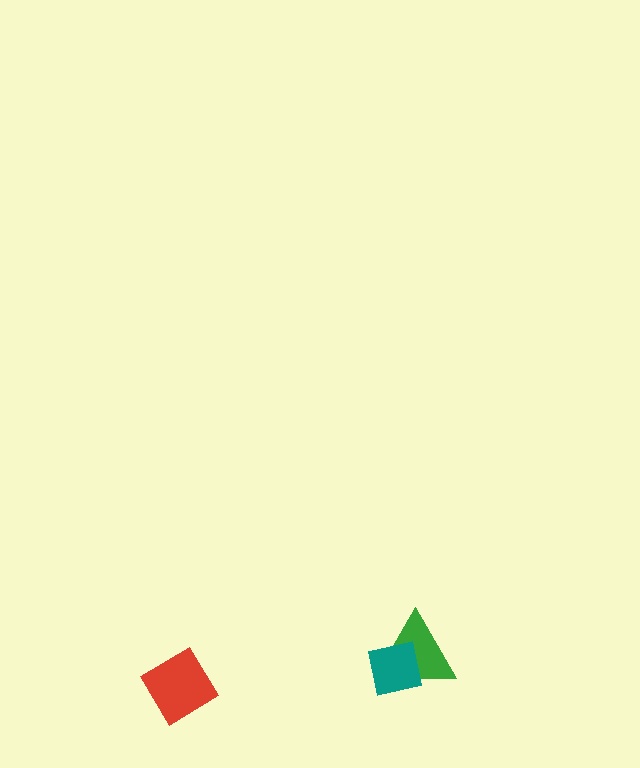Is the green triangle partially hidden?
Yes, it is partially covered by another shape.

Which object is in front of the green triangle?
The teal square is in front of the green triangle.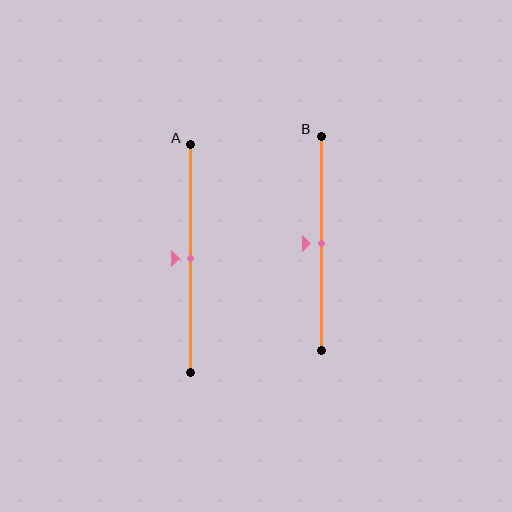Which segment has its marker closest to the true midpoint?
Segment A has its marker closest to the true midpoint.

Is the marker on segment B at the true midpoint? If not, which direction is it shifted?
Yes, the marker on segment B is at the true midpoint.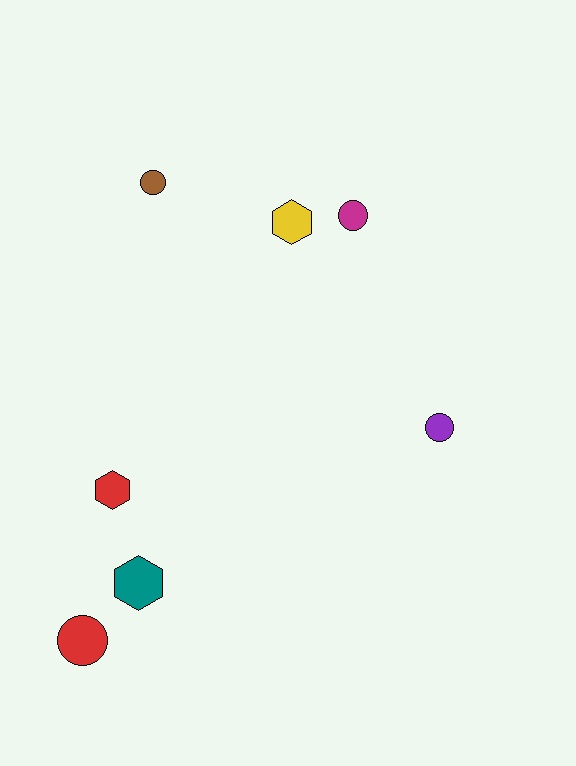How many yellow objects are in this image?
There is 1 yellow object.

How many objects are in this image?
There are 7 objects.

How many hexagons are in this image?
There are 3 hexagons.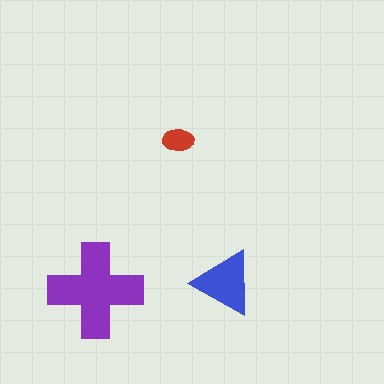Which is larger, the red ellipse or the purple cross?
The purple cross.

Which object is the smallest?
The red ellipse.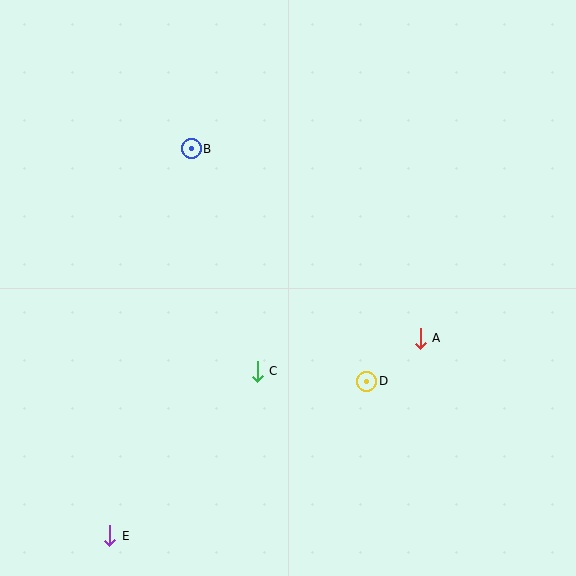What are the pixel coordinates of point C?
Point C is at (257, 371).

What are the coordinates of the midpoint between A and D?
The midpoint between A and D is at (393, 360).